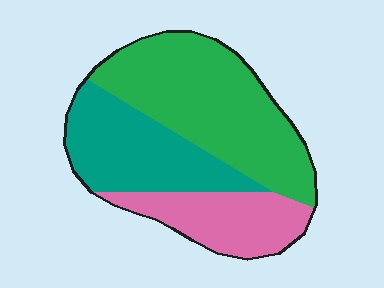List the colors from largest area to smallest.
From largest to smallest: green, teal, pink.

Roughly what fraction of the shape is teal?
Teal takes up about one third (1/3) of the shape.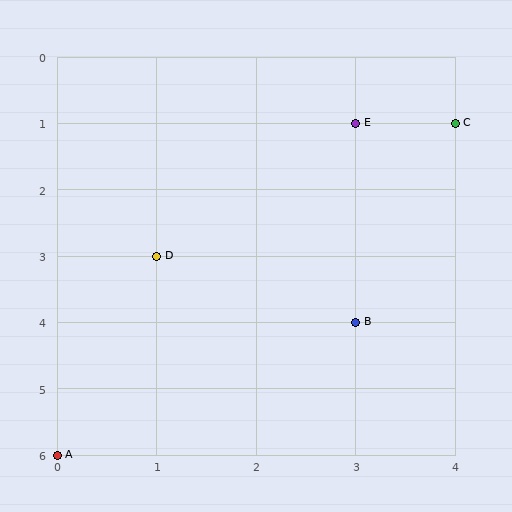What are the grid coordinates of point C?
Point C is at grid coordinates (4, 1).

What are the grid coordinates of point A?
Point A is at grid coordinates (0, 6).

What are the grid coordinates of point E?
Point E is at grid coordinates (3, 1).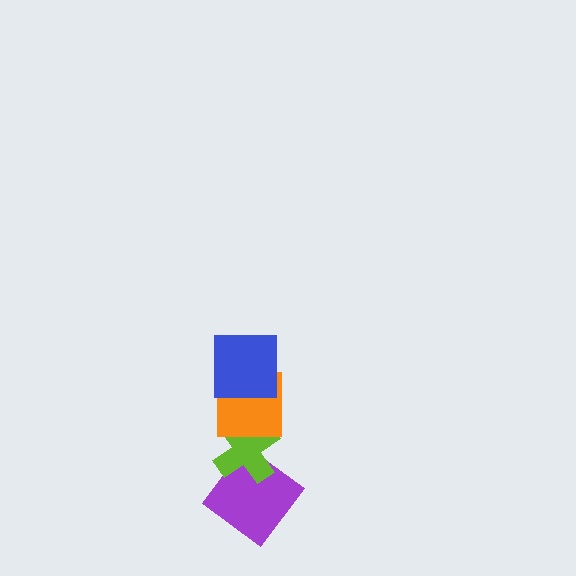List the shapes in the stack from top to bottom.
From top to bottom: the blue square, the orange square, the lime cross, the purple diamond.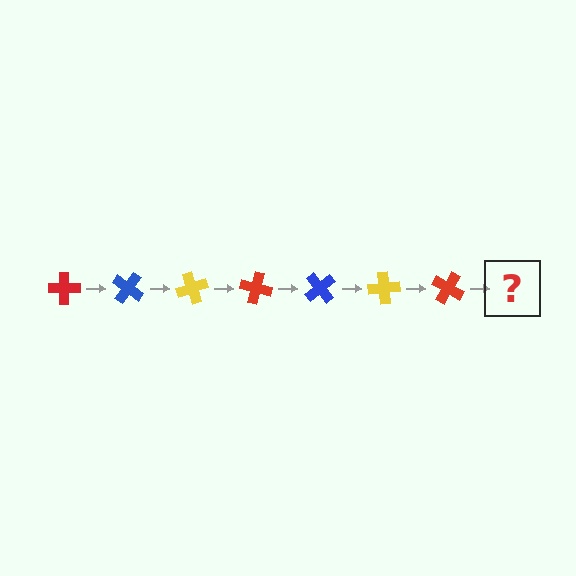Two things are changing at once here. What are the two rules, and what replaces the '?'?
The two rules are that it rotates 35 degrees each step and the color cycles through red, blue, and yellow. The '?' should be a blue cross, rotated 245 degrees from the start.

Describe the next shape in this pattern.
It should be a blue cross, rotated 245 degrees from the start.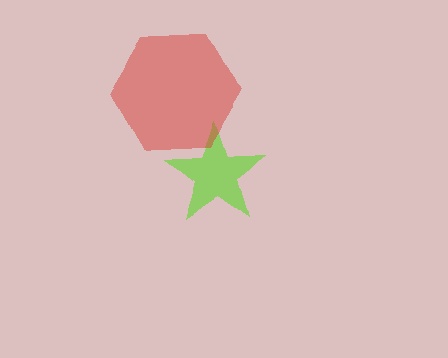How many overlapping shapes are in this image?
There are 2 overlapping shapes in the image.